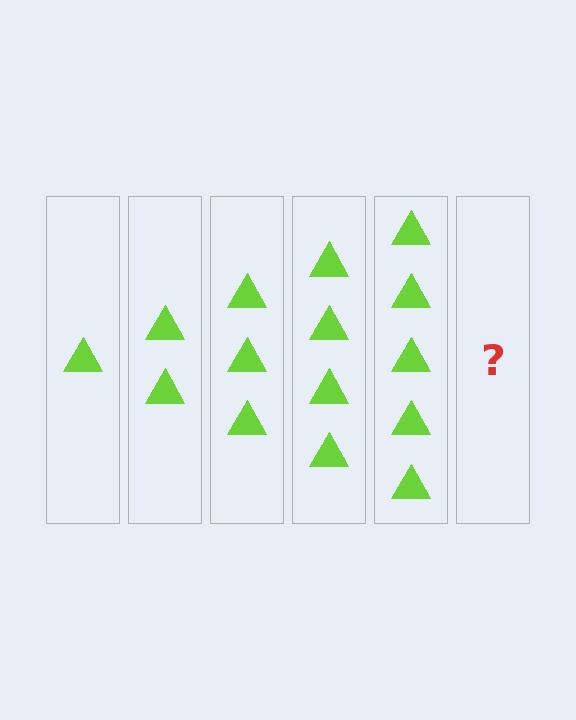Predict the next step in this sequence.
The next step is 6 triangles.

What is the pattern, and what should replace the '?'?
The pattern is that each step adds one more triangle. The '?' should be 6 triangles.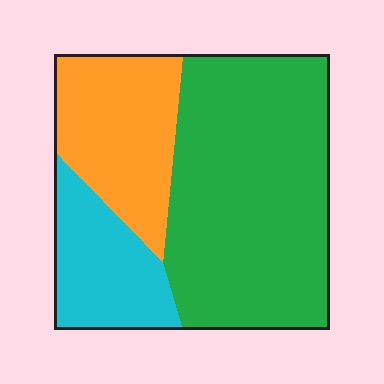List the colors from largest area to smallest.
From largest to smallest: green, orange, cyan.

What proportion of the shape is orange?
Orange covers 25% of the shape.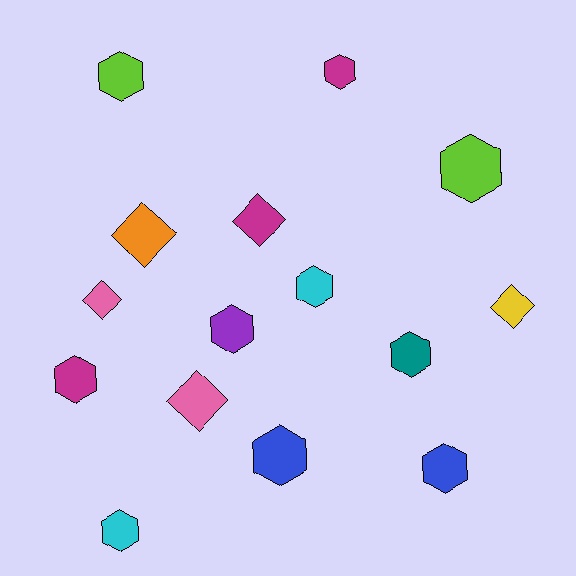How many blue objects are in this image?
There are 2 blue objects.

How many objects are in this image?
There are 15 objects.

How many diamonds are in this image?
There are 5 diamonds.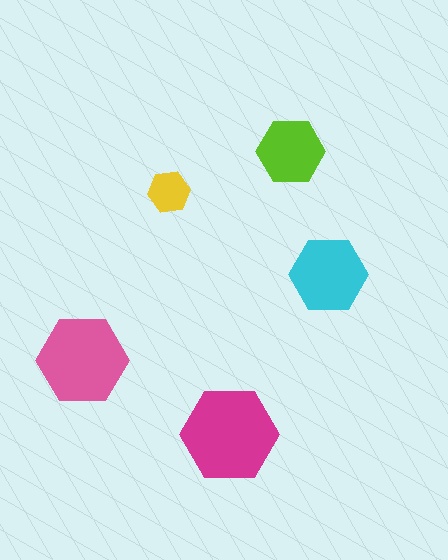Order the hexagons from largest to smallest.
the magenta one, the pink one, the cyan one, the lime one, the yellow one.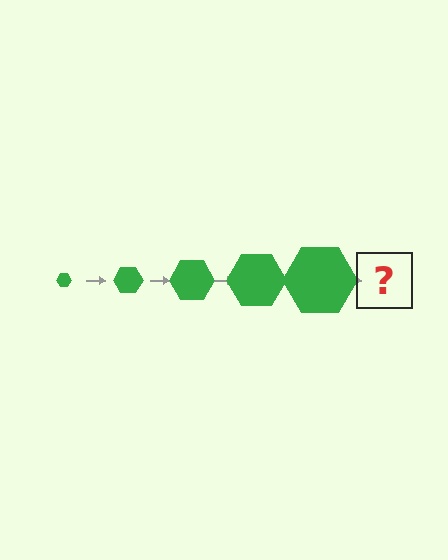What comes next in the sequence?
The next element should be a green hexagon, larger than the previous one.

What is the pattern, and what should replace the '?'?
The pattern is that the hexagon gets progressively larger each step. The '?' should be a green hexagon, larger than the previous one.